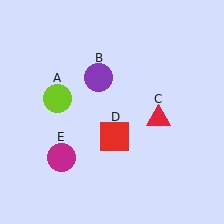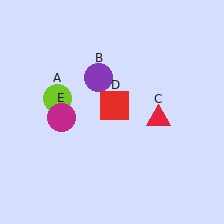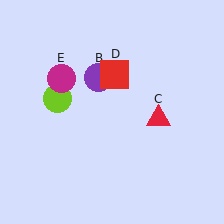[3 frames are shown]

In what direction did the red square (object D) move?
The red square (object D) moved up.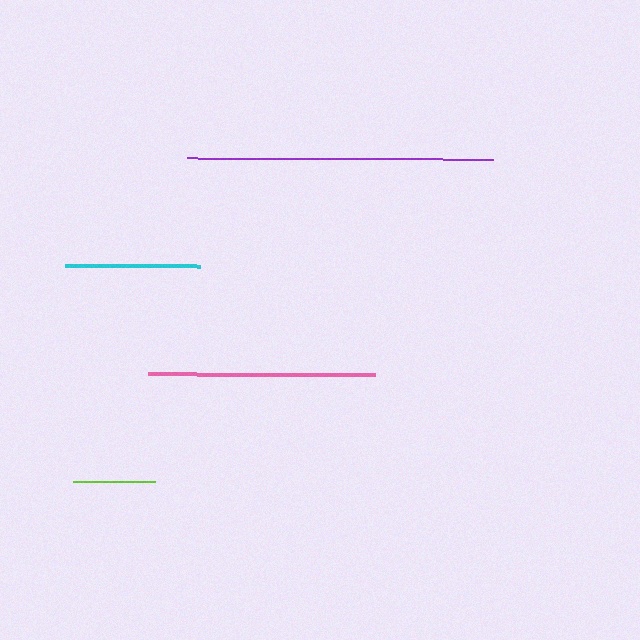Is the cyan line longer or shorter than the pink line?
The pink line is longer than the cyan line.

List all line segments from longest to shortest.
From longest to shortest: purple, pink, cyan, lime.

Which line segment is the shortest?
The lime line is the shortest at approximately 83 pixels.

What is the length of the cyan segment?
The cyan segment is approximately 136 pixels long.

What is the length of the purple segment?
The purple segment is approximately 306 pixels long.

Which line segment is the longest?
The purple line is the longest at approximately 306 pixels.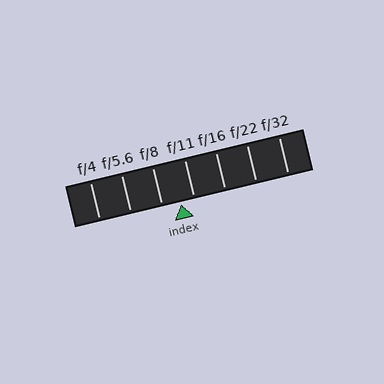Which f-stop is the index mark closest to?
The index mark is closest to f/11.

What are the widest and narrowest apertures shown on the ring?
The widest aperture shown is f/4 and the narrowest is f/32.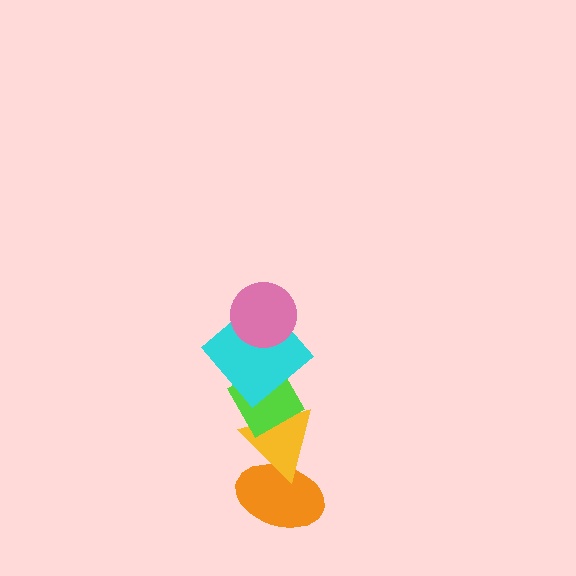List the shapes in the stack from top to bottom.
From top to bottom: the pink circle, the cyan diamond, the lime diamond, the yellow triangle, the orange ellipse.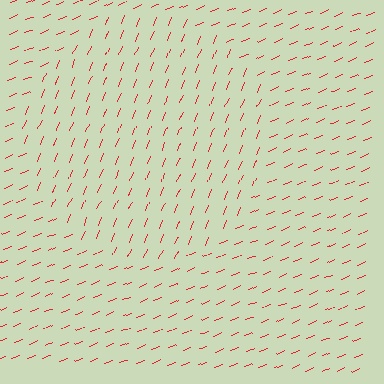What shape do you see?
I see a circle.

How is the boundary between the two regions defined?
The boundary is defined purely by a change in line orientation (approximately 45 degrees difference). All lines are the same color and thickness.